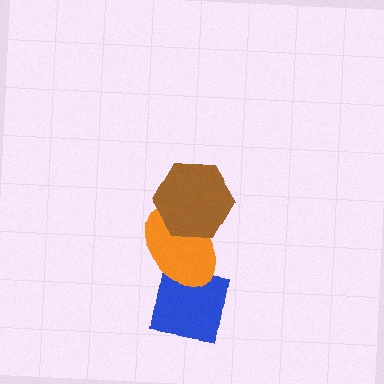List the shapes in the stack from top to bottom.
From top to bottom: the brown hexagon, the orange ellipse, the blue square.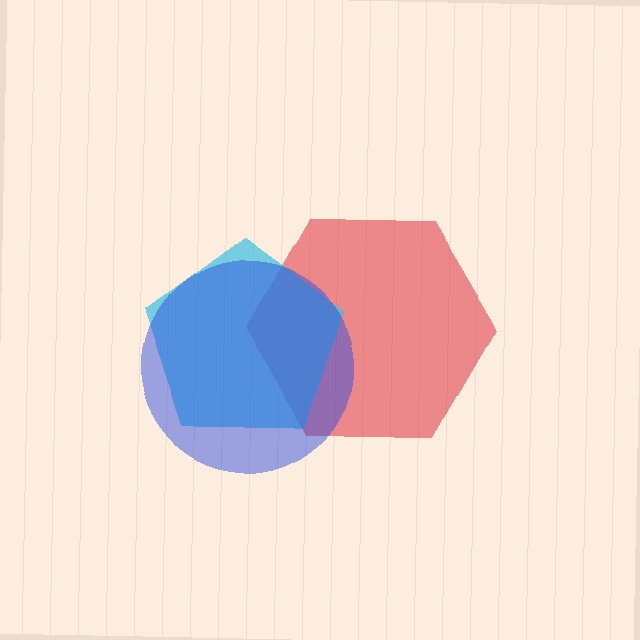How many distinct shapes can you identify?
There are 3 distinct shapes: a red hexagon, a cyan pentagon, a blue circle.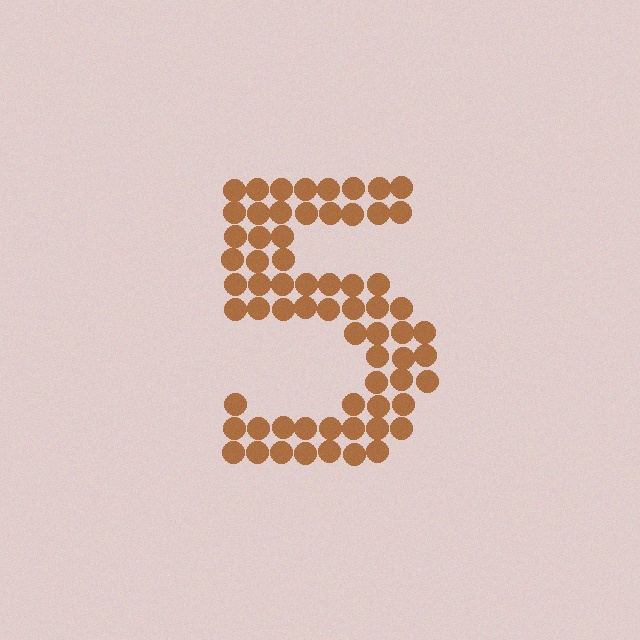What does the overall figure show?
The overall figure shows the digit 5.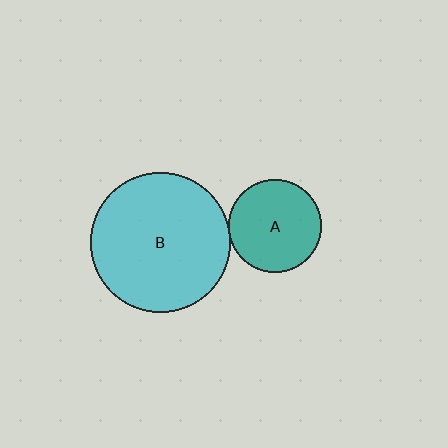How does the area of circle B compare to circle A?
Approximately 2.3 times.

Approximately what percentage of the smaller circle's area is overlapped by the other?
Approximately 5%.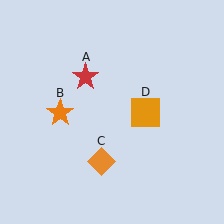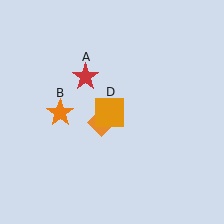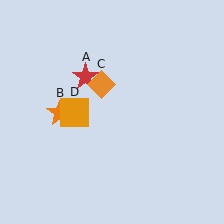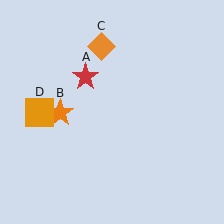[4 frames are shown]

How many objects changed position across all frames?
2 objects changed position: orange diamond (object C), orange square (object D).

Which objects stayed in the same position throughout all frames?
Red star (object A) and orange star (object B) remained stationary.